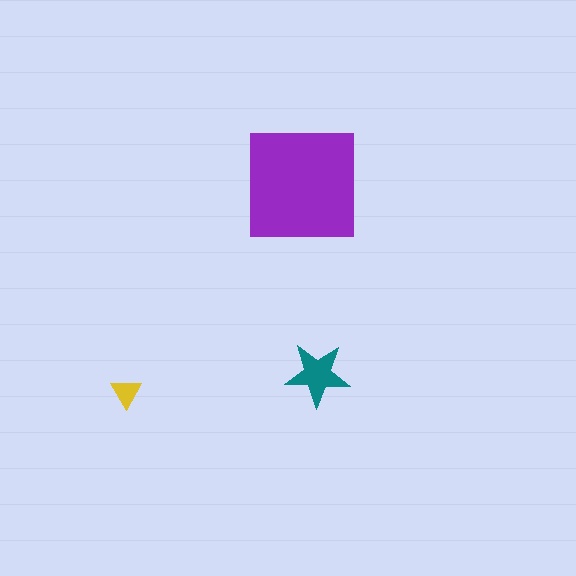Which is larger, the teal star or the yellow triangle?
The teal star.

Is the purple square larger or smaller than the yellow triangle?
Larger.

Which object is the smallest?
The yellow triangle.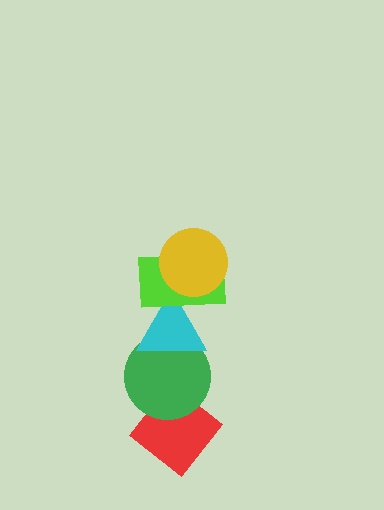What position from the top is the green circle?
The green circle is 4th from the top.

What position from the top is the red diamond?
The red diamond is 5th from the top.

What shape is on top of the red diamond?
The green circle is on top of the red diamond.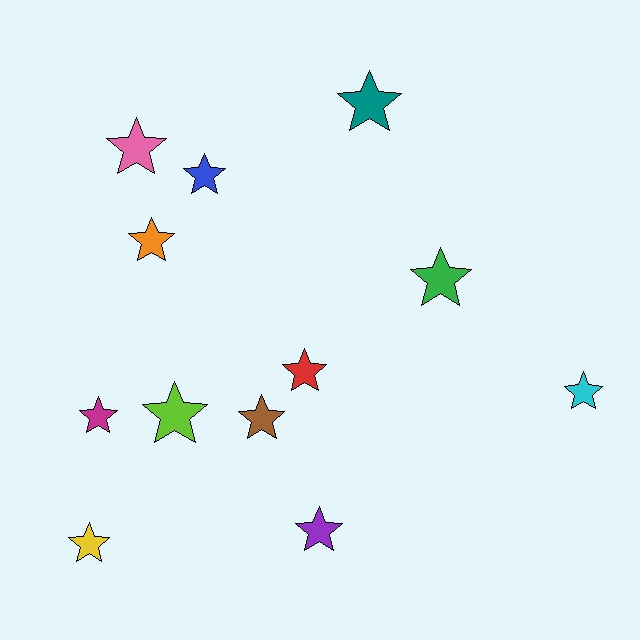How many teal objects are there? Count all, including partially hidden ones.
There is 1 teal object.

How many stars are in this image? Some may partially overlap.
There are 12 stars.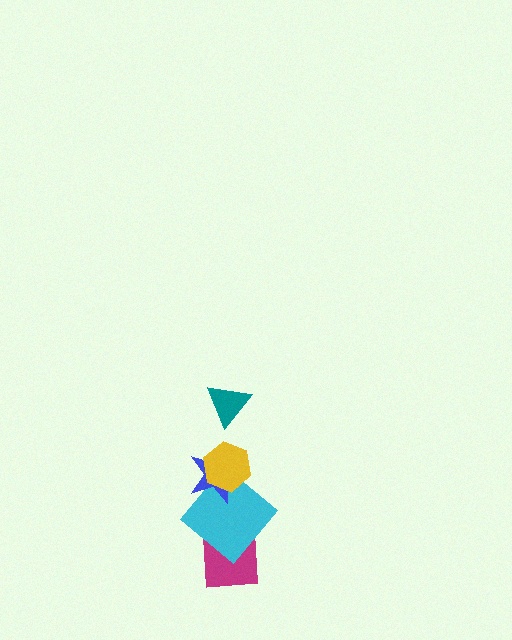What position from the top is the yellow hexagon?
The yellow hexagon is 2nd from the top.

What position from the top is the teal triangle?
The teal triangle is 1st from the top.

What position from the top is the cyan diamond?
The cyan diamond is 4th from the top.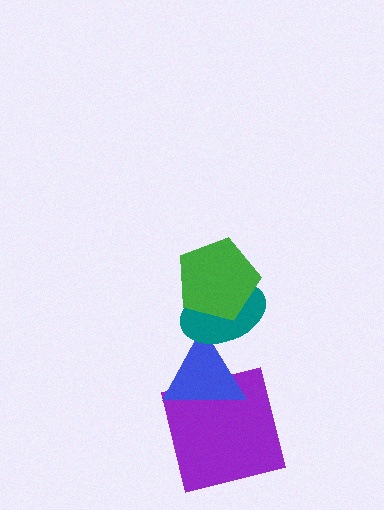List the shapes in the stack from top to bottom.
From top to bottom: the green pentagon, the teal ellipse, the blue triangle, the purple square.